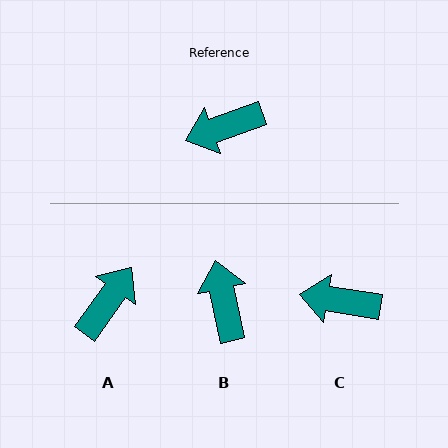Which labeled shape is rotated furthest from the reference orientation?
A, about 145 degrees away.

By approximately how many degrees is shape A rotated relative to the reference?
Approximately 145 degrees clockwise.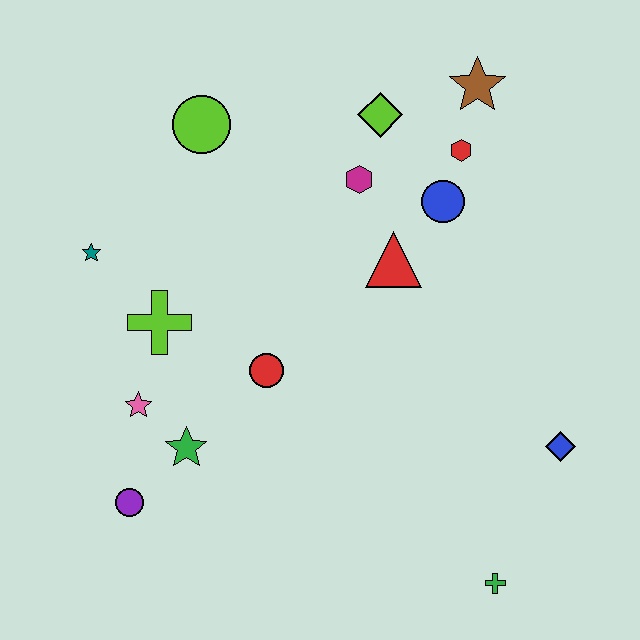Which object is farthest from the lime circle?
The green cross is farthest from the lime circle.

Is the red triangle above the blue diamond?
Yes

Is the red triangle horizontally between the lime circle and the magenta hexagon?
No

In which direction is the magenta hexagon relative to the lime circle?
The magenta hexagon is to the right of the lime circle.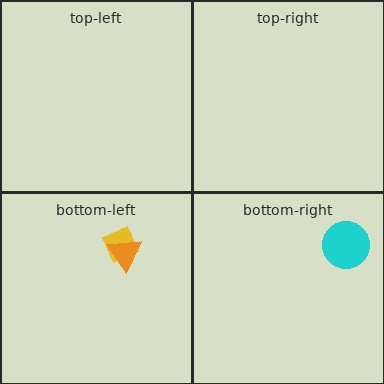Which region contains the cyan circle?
The bottom-right region.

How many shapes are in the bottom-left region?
2.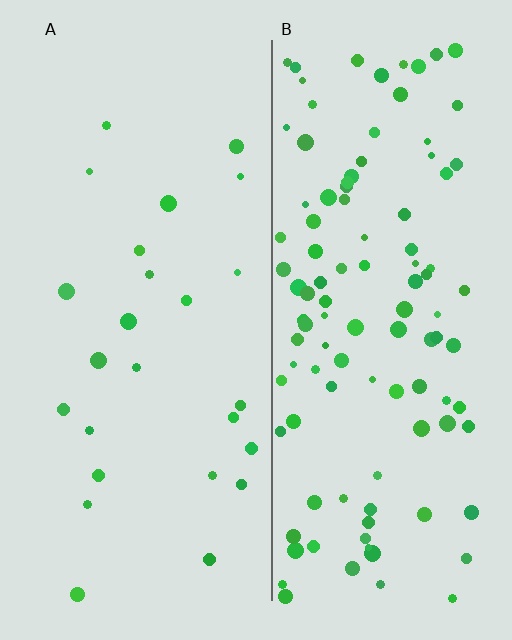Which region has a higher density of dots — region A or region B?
B (the right).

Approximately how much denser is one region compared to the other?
Approximately 4.4× — region B over region A.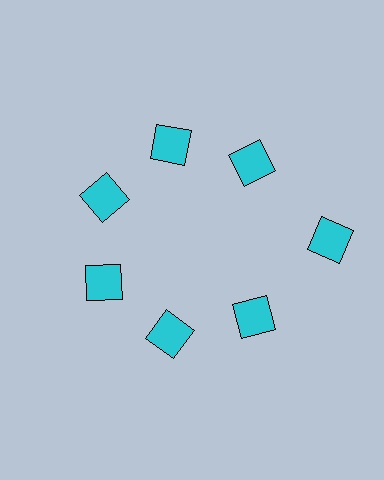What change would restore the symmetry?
The symmetry would be restored by moving it inward, back onto the ring so that all 7 squares sit at equal angles and equal distance from the center.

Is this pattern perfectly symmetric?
No. The 7 cyan squares are arranged in a ring, but one element near the 3 o'clock position is pushed outward from the center, breaking the 7-fold rotational symmetry.